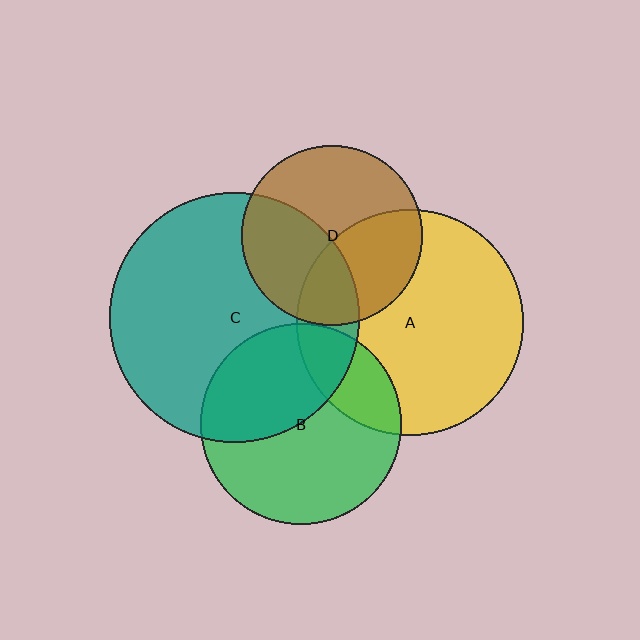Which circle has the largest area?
Circle C (teal).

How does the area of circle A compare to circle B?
Approximately 1.3 times.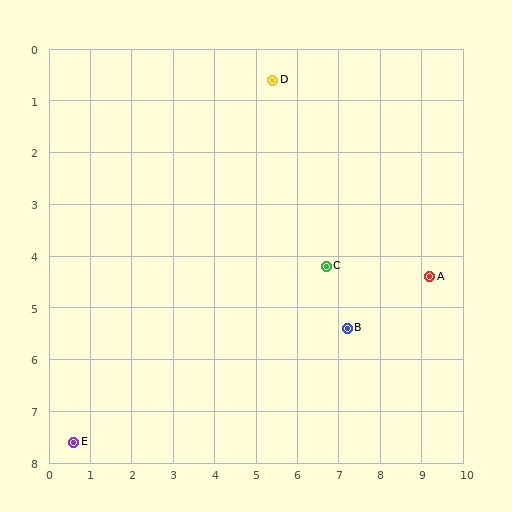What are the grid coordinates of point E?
Point E is at approximately (0.6, 7.6).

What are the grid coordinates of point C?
Point C is at approximately (6.7, 4.2).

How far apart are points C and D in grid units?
Points C and D are about 3.8 grid units apart.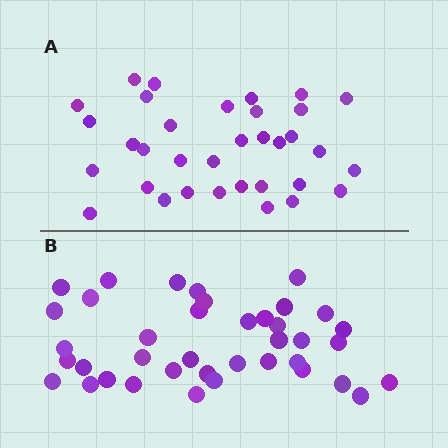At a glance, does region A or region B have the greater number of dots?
Region B (the bottom region) has more dots.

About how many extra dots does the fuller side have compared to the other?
Region B has about 5 more dots than region A.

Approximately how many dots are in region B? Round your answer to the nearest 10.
About 40 dots. (The exact count is 39, which rounds to 40.)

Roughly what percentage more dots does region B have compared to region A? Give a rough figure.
About 15% more.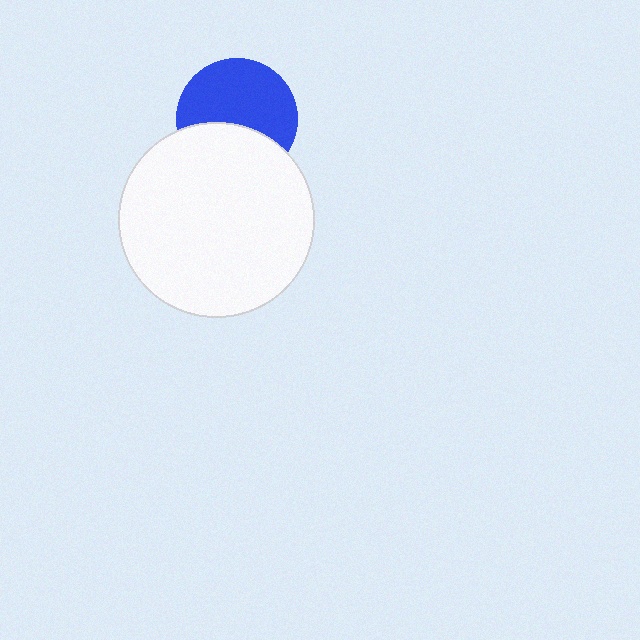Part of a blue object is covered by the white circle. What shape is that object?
It is a circle.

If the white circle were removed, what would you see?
You would see the complete blue circle.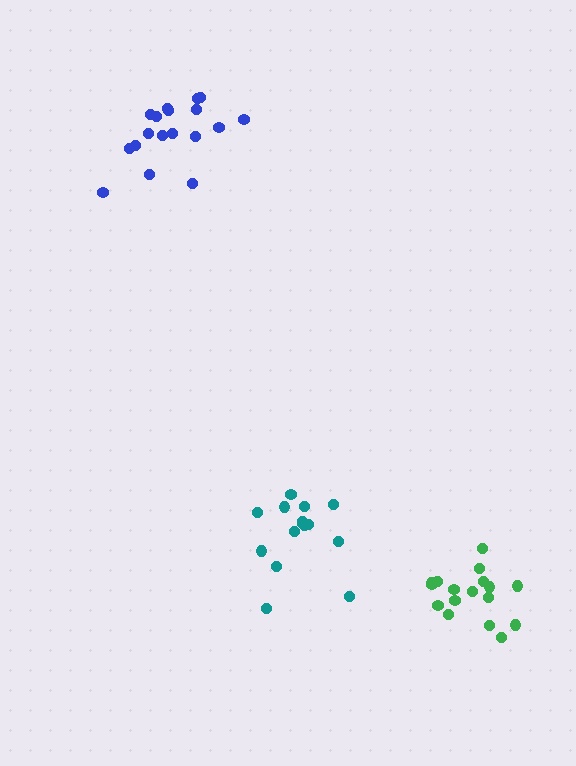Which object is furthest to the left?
The blue cluster is leftmost.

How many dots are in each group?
Group 1: 15 dots, Group 2: 17 dots, Group 3: 18 dots (50 total).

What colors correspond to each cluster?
The clusters are colored: teal, green, blue.